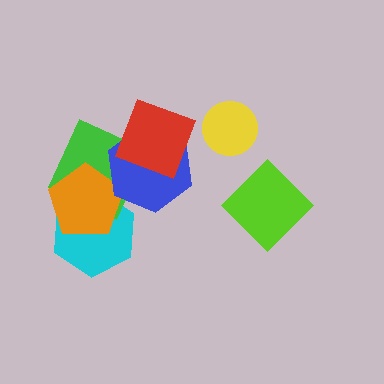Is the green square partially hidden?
Yes, it is partially covered by another shape.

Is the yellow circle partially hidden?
No, no other shape covers it.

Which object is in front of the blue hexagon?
The red square is in front of the blue hexagon.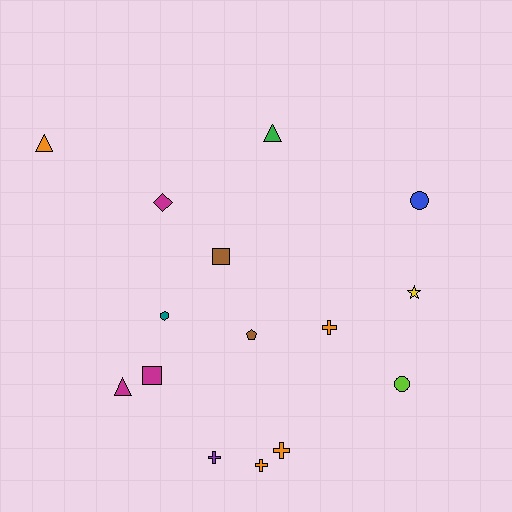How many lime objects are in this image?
There is 1 lime object.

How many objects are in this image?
There are 15 objects.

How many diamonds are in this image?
There is 1 diamond.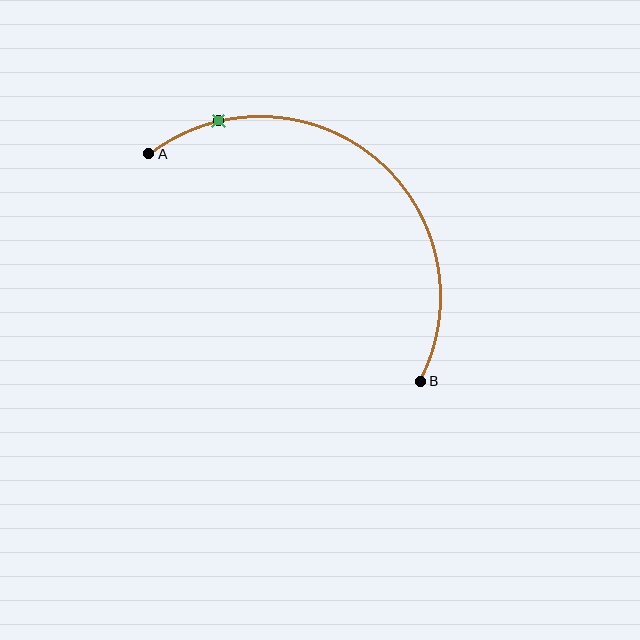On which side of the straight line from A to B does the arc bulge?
The arc bulges above and to the right of the straight line connecting A and B.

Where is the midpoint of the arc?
The arc midpoint is the point on the curve farthest from the straight line joining A and B. It sits above and to the right of that line.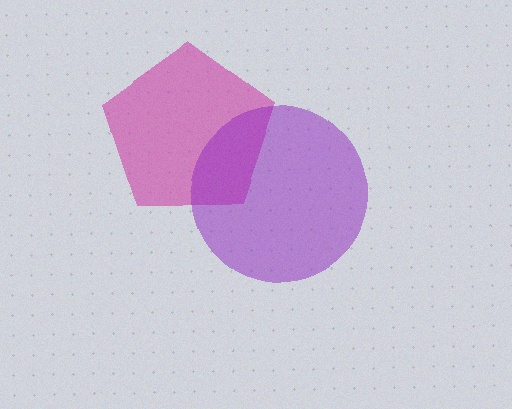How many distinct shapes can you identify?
There are 2 distinct shapes: a magenta pentagon, a purple circle.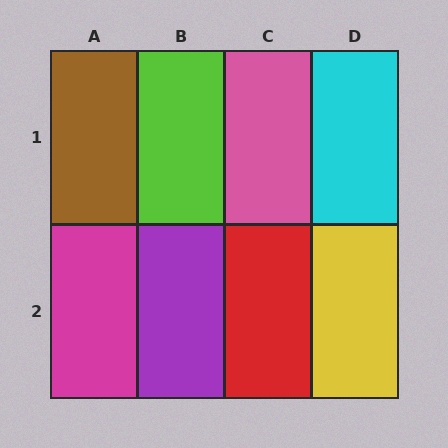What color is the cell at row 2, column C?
Red.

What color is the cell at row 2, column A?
Magenta.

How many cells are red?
1 cell is red.